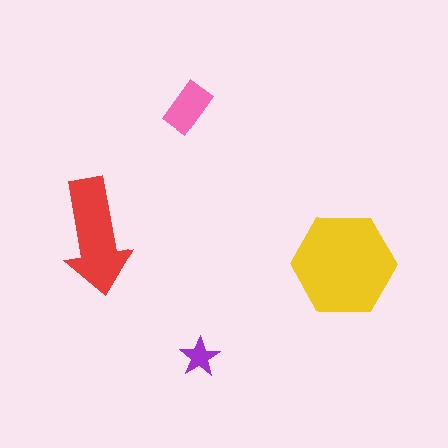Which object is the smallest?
The purple star.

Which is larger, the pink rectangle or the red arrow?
The red arrow.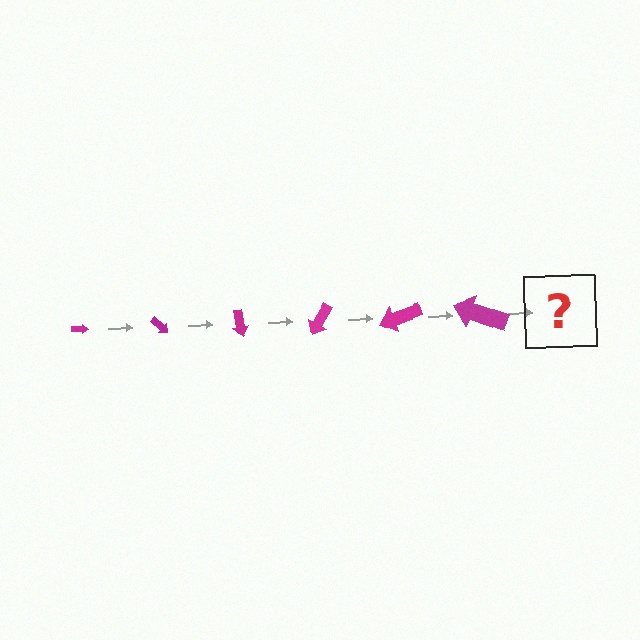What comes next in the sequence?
The next element should be an arrow, larger than the previous one and rotated 240 degrees from the start.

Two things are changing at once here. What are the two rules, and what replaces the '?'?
The two rules are that the arrow grows larger each step and it rotates 40 degrees each step. The '?' should be an arrow, larger than the previous one and rotated 240 degrees from the start.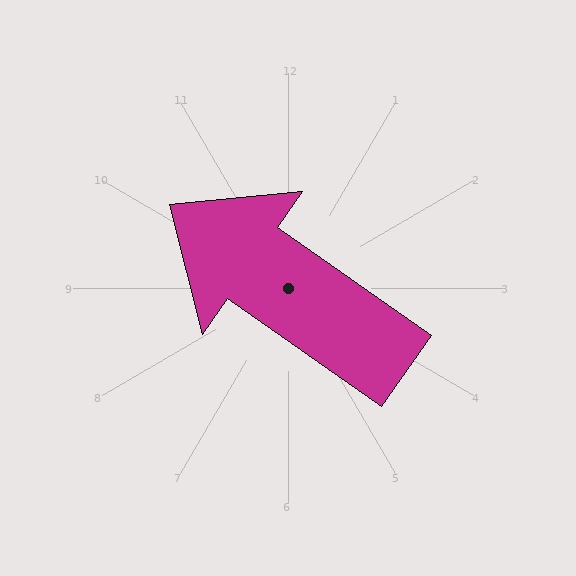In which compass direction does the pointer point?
Northwest.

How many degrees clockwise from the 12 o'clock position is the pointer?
Approximately 305 degrees.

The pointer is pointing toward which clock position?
Roughly 10 o'clock.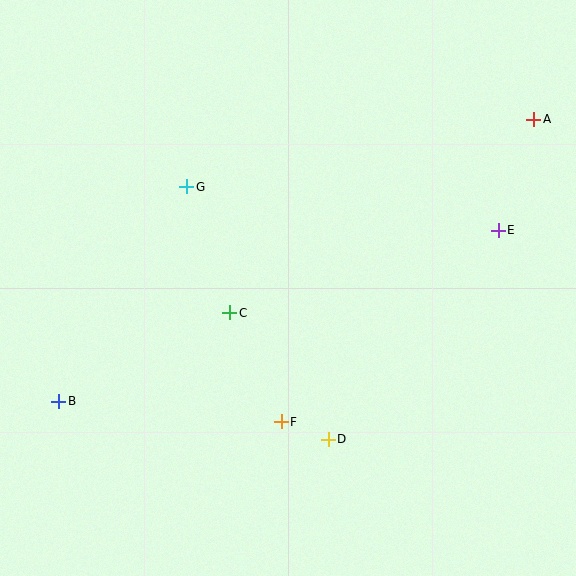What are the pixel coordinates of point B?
Point B is at (59, 401).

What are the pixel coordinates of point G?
Point G is at (187, 187).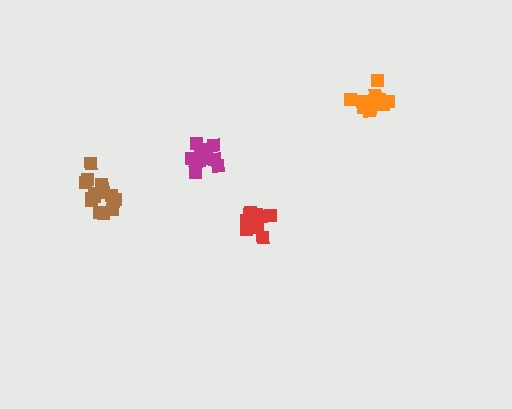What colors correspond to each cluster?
The clusters are colored: orange, red, brown, magenta.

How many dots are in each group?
Group 1: 11 dots, Group 2: 13 dots, Group 3: 16 dots, Group 4: 13 dots (53 total).